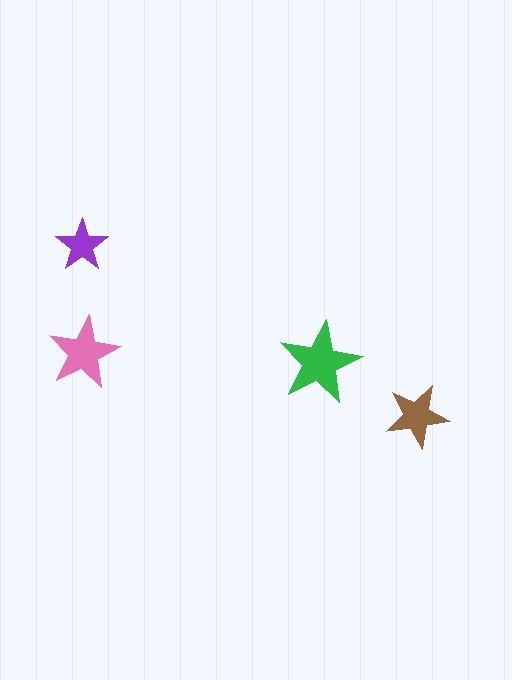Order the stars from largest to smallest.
the green one, the pink one, the brown one, the purple one.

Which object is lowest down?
The brown star is bottommost.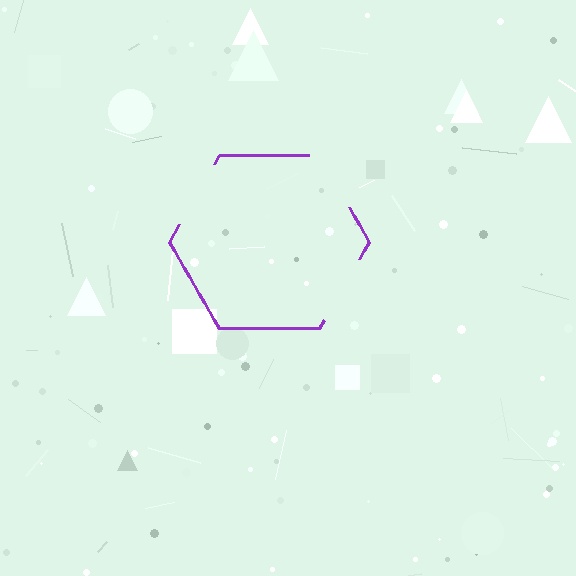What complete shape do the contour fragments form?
The contour fragments form a hexagon.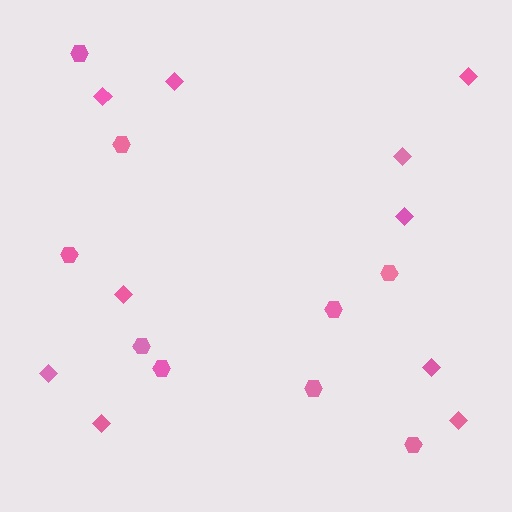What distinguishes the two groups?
There are 2 groups: one group of diamonds (10) and one group of hexagons (9).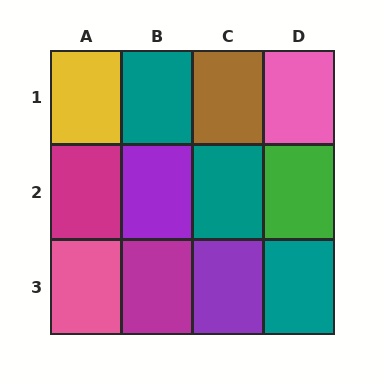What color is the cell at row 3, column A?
Pink.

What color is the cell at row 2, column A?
Magenta.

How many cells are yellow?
1 cell is yellow.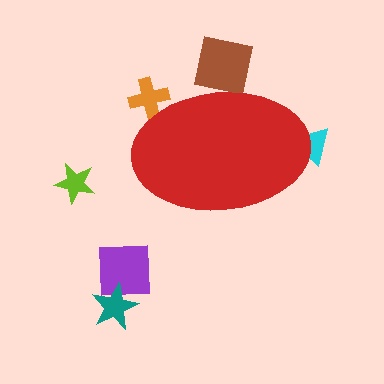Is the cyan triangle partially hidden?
Yes, the cyan triangle is partially hidden behind the red ellipse.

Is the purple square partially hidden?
No, the purple square is fully visible.